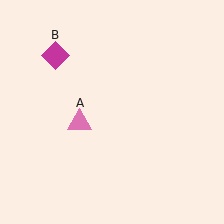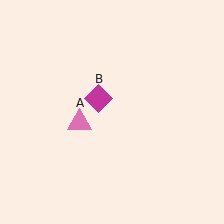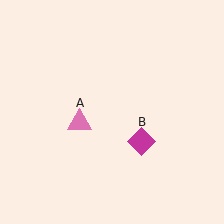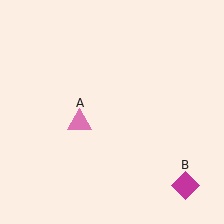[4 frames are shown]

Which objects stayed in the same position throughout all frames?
Pink triangle (object A) remained stationary.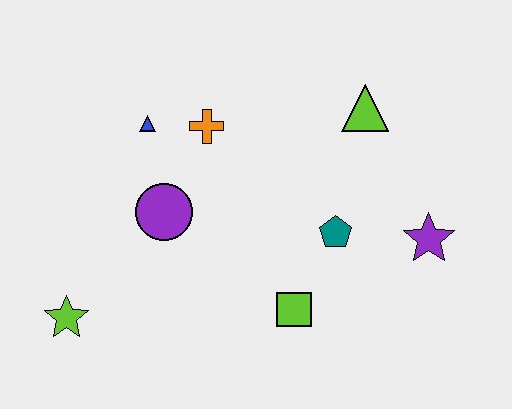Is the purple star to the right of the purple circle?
Yes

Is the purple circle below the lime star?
No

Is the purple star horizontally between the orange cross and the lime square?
No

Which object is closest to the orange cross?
The blue triangle is closest to the orange cross.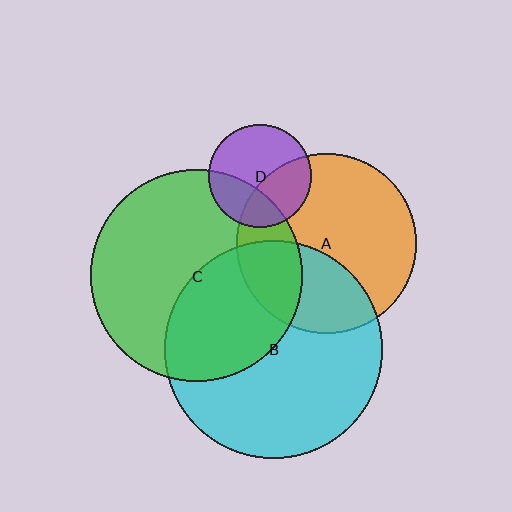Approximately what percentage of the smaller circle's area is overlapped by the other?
Approximately 25%.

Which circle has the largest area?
Circle B (cyan).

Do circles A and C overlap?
Yes.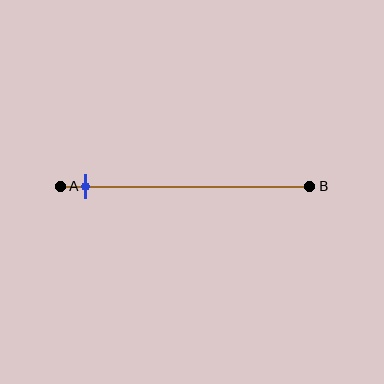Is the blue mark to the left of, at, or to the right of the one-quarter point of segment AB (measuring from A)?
The blue mark is to the left of the one-quarter point of segment AB.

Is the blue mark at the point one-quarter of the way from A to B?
No, the mark is at about 10% from A, not at the 25% one-quarter point.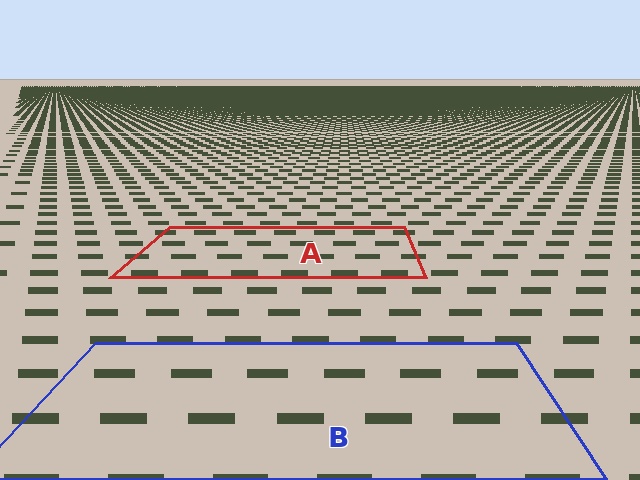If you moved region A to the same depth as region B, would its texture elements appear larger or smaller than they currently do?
They would appear larger. At a closer depth, the same texture elements are projected at a bigger on-screen size.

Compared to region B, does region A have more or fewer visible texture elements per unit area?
Region A has more texture elements per unit area — they are packed more densely because it is farther away.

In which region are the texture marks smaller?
The texture marks are smaller in region A, because it is farther away.